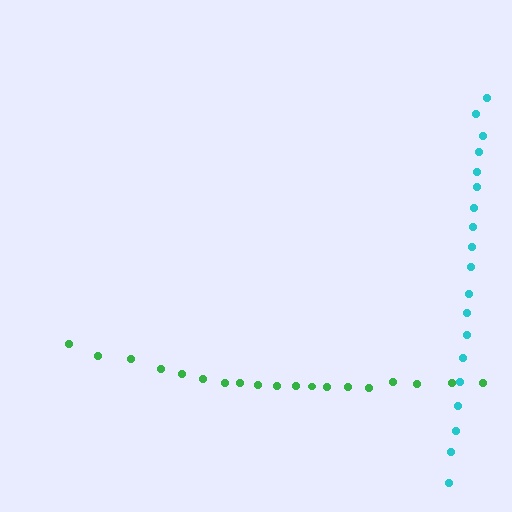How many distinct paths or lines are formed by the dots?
There are 2 distinct paths.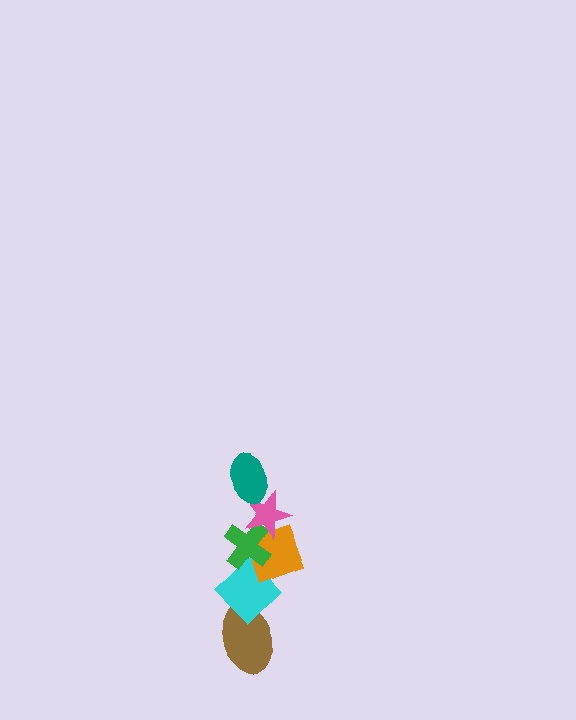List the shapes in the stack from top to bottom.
From top to bottom: the teal ellipse, the pink star, the green cross, the orange diamond, the cyan diamond, the brown ellipse.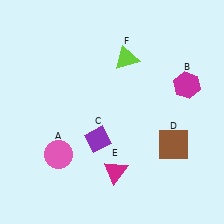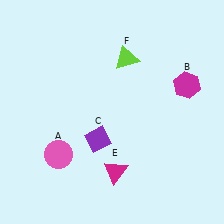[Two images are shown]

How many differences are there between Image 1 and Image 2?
There is 1 difference between the two images.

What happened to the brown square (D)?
The brown square (D) was removed in Image 2. It was in the bottom-right area of Image 1.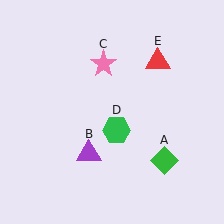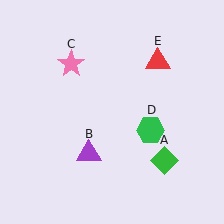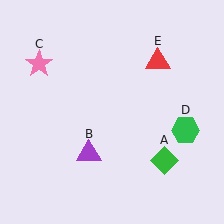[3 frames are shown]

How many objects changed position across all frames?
2 objects changed position: pink star (object C), green hexagon (object D).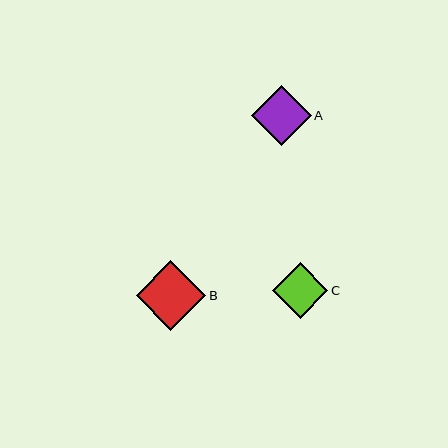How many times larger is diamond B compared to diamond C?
Diamond B is approximately 1.3 times the size of diamond C.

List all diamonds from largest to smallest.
From largest to smallest: B, A, C.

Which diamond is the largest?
Diamond B is the largest with a size of approximately 70 pixels.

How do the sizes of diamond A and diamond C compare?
Diamond A and diamond C are approximately the same size.